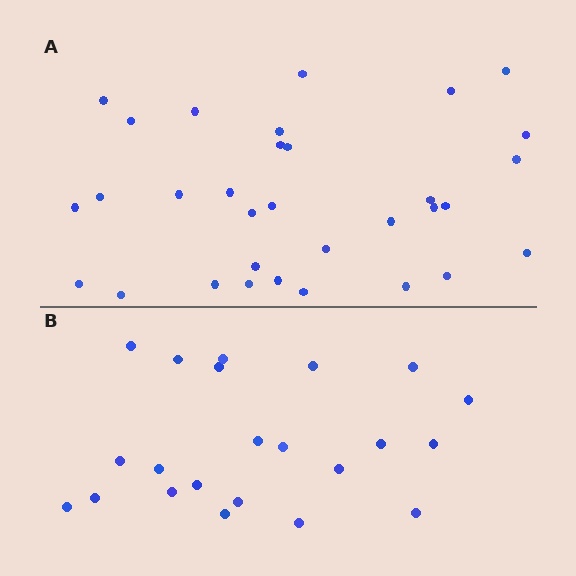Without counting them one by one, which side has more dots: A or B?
Region A (the top region) has more dots.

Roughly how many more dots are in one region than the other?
Region A has roughly 10 or so more dots than region B.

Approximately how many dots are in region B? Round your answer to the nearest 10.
About 20 dots. (The exact count is 22, which rounds to 20.)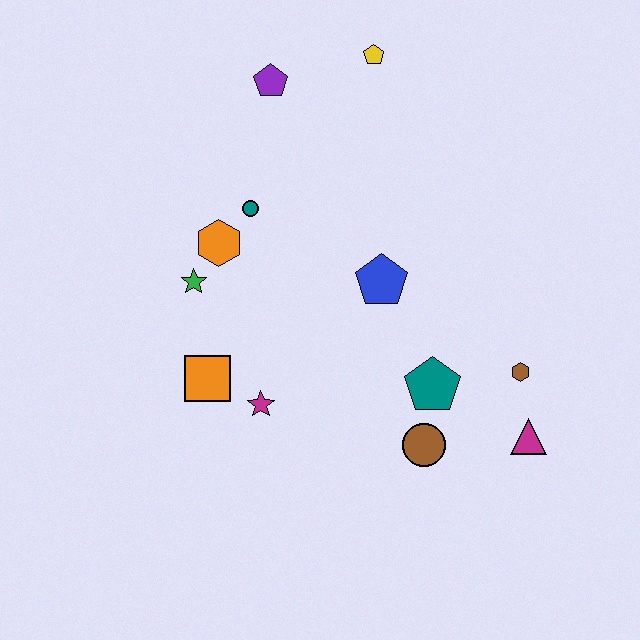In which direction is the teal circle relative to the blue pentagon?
The teal circle is to the left of the blue pentagon.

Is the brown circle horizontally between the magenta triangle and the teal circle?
Yes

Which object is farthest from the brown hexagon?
The purple pentagon is farthest from the brown hexagon.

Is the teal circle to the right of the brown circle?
No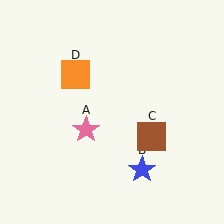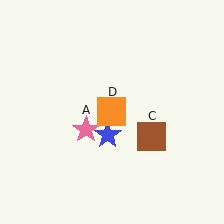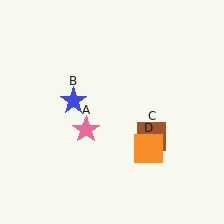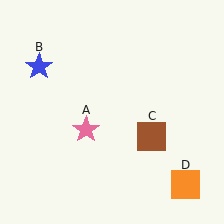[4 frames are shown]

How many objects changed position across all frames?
2 objects changed position: blue star (object B), orange square (object D).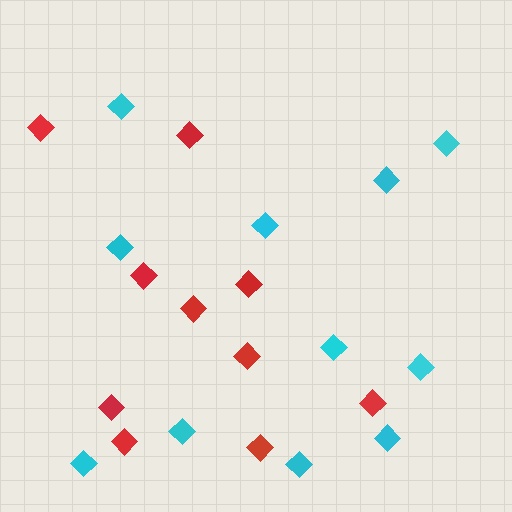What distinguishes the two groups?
There are 2 groups: one group of red diamonds (10) and one group of cyan diamonds (11).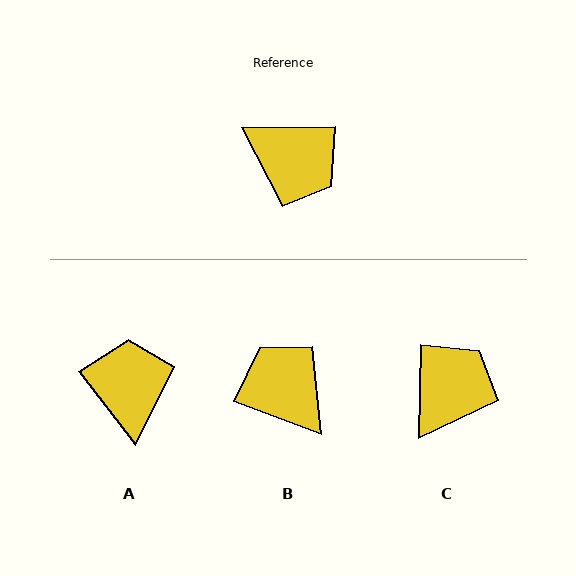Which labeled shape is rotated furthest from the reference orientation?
B, about 158 degrees away.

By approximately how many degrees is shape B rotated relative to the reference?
Approximately 158 degrees counter-clockwise.